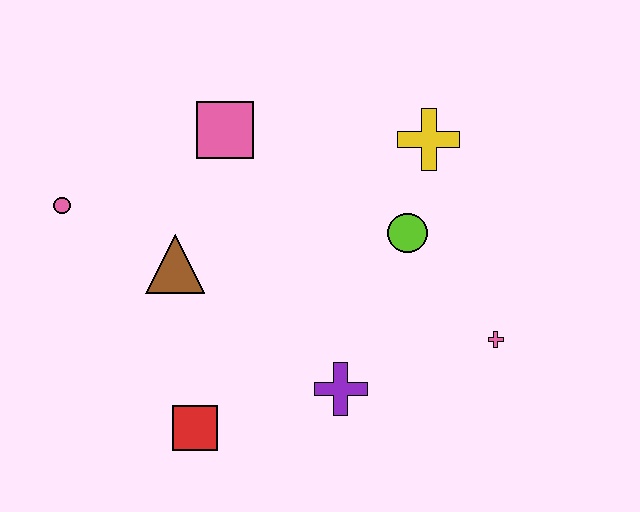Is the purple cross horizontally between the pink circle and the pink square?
No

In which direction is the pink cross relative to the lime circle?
The pink cross is below the lime circle.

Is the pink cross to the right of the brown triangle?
Yes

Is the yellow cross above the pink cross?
Yes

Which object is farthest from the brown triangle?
The pink cross is farthest from the brown triangle.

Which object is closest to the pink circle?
The brown triangle is closest to the pink circle.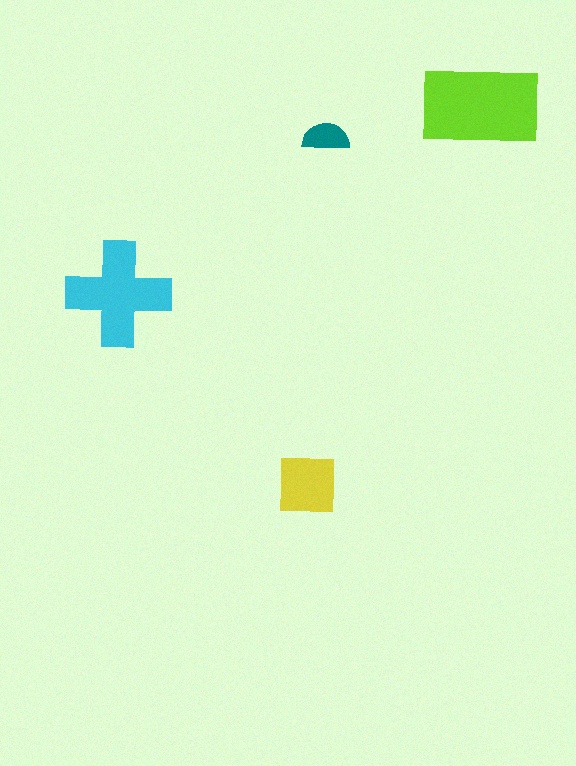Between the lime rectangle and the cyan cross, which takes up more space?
The lime rectangle.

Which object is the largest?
The lime rectangle.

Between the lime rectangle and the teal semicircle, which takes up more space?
The lime rectangle.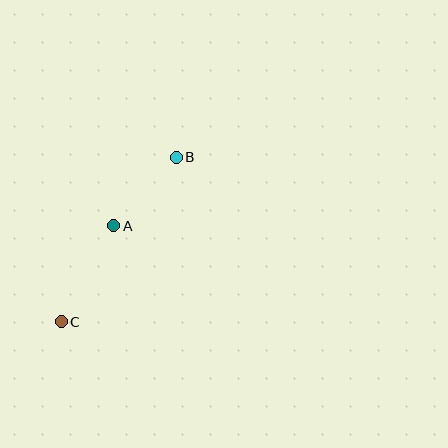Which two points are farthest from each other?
Points B and C are farthest from each other.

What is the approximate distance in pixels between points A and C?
The distance between A and C is approximately 109 pixels.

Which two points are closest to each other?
Points A and B are closest to each other.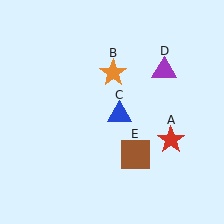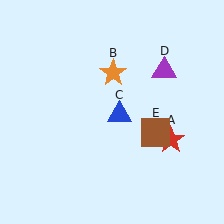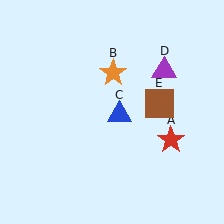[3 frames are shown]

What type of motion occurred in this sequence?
The brown square (object E) rotated counterclockwise around the center of the scene.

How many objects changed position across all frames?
1 object changed position: brown square (object E).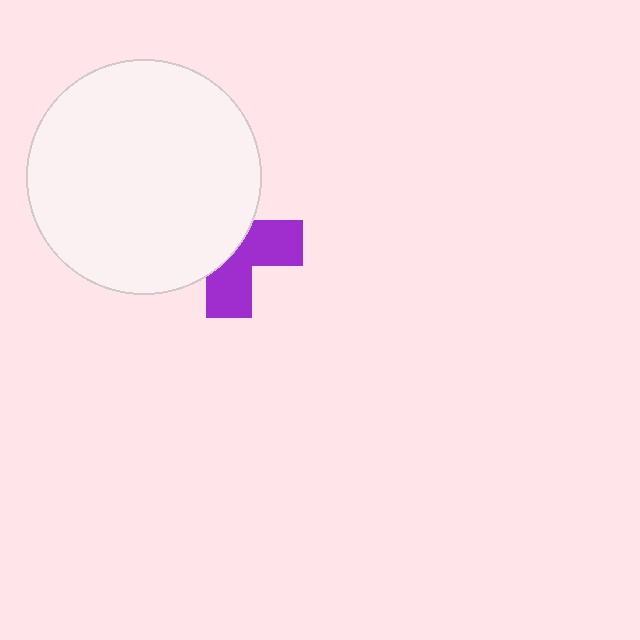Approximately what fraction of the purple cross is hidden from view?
Roughly 56% of the purple cross is hidden behind the white circle.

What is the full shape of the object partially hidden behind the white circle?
The partially hidden object is a purple cross.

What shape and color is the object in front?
The object in front is a white circle.